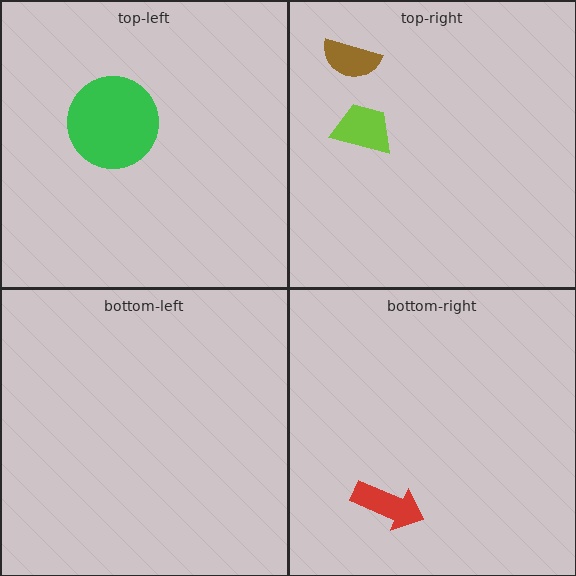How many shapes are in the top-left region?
1.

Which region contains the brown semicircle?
The top-right region.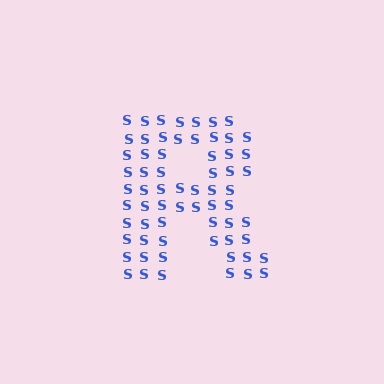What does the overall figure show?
The overall figure shows the letter R.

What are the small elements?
The small elements are letter S's.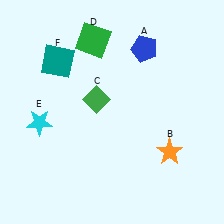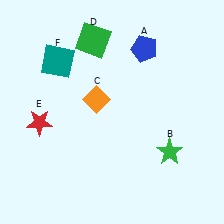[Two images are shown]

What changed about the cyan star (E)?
In Image 1, E is cyan. In Image 2, it changed to red.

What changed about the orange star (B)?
In Image 1, B is orange. In Image 2, it changed to green.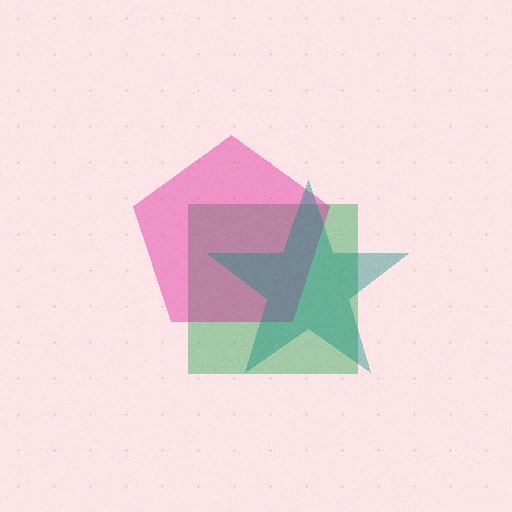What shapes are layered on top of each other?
The layered shapes are: a green square, a magenta pentagon, a teal star.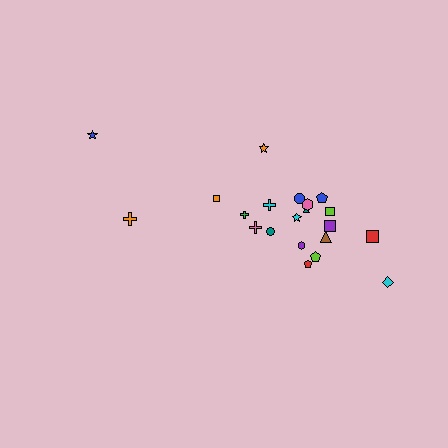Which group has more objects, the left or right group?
The right group.